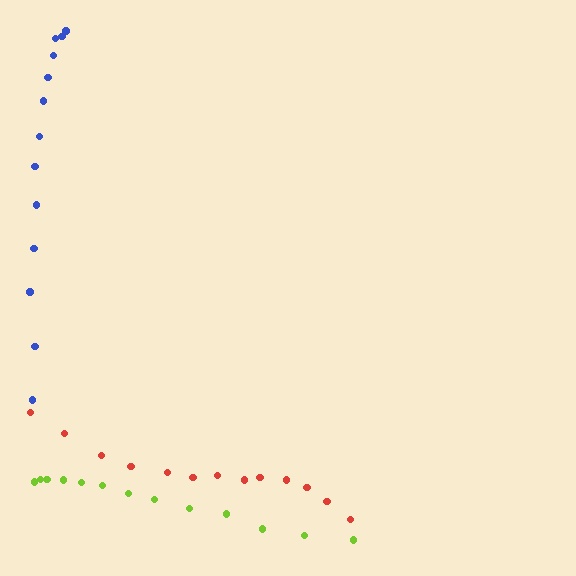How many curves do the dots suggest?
There are 3 distinct paths.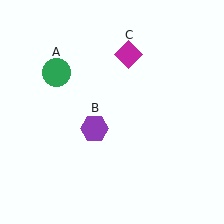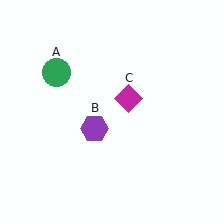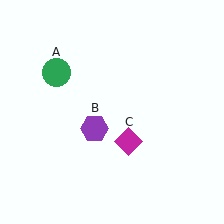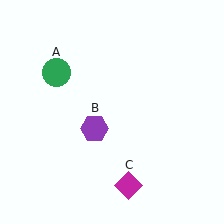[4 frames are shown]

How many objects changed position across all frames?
1 object changed position: magenta diamond (object C).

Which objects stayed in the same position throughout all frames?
Green circle (object A) and purple hexagon (object B) remained stationary.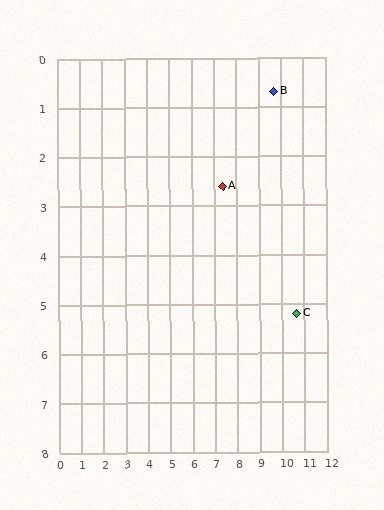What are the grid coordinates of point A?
Point A is at approximately (7.4, 2.6).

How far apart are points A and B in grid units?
Points A and B are about 3.0 grid units apart.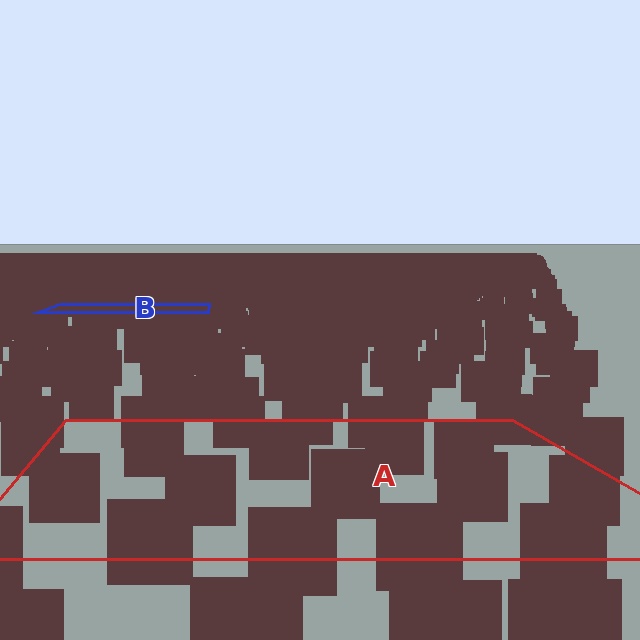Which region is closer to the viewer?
Region A is closer. The texture elements there are larger and more spread out.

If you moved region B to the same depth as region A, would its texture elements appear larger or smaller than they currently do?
They would appear larger. At a closer depth, the same texture elements are projected at a bigger on-screen size.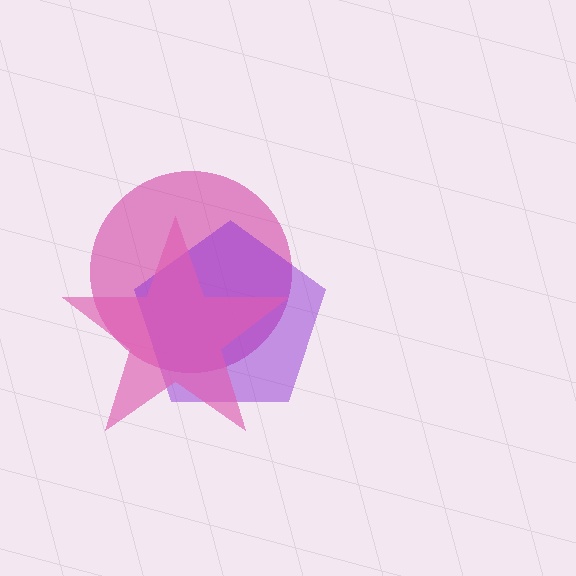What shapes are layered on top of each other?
The layered shapes are: a magenta circle, a purple pentagon, a pink star.